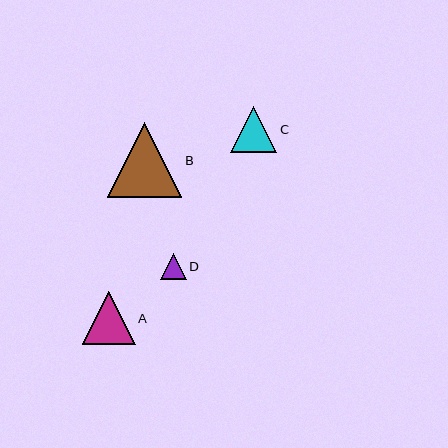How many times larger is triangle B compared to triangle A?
Triangle B is approximately 1.4 times the size of triangle A.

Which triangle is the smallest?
Triangle D is the smallest with a size of approximately 26 pixels.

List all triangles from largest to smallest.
From largest to smallest: B, A, C, D.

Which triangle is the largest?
Triangle B is the largest with a size of approximately 74 pixels.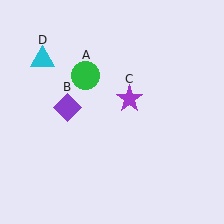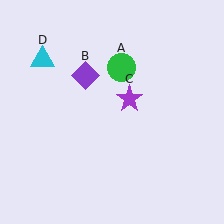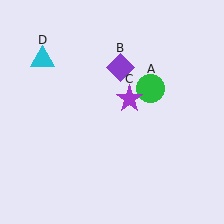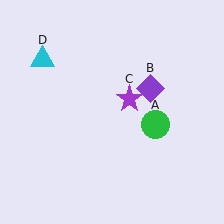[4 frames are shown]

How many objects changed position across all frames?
2 objects changed position: green circle (object A), purple diamond (object B).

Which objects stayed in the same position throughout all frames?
Purple star (object C) and cyan triangle (object D) remained stationary.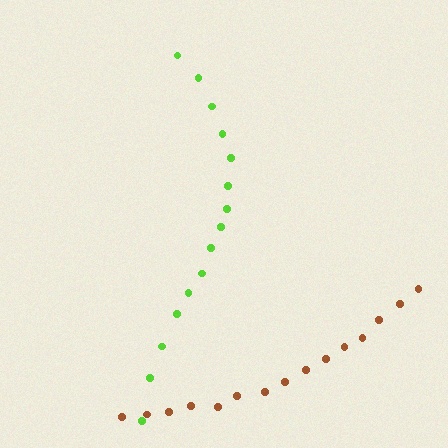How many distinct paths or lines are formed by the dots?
There are 2 distinct paths.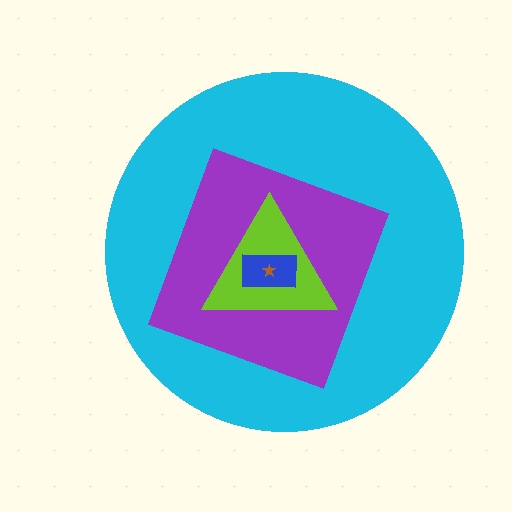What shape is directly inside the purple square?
The lime triangle.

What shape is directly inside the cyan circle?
The purple square.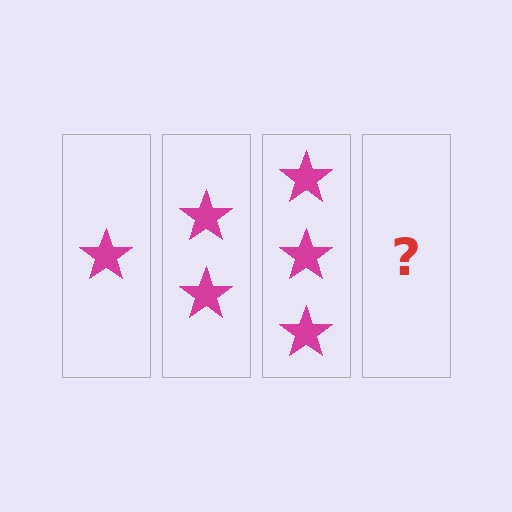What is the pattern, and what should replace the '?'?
The pattern is that each step adds one more star. The '?' should be 4 stars.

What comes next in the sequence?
The next element should be 4 stars.